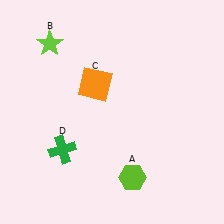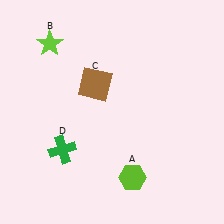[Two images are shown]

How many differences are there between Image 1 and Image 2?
There is 1 difference between the two images.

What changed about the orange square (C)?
In Image 1, C is orange. In Image 2, it changed to brown.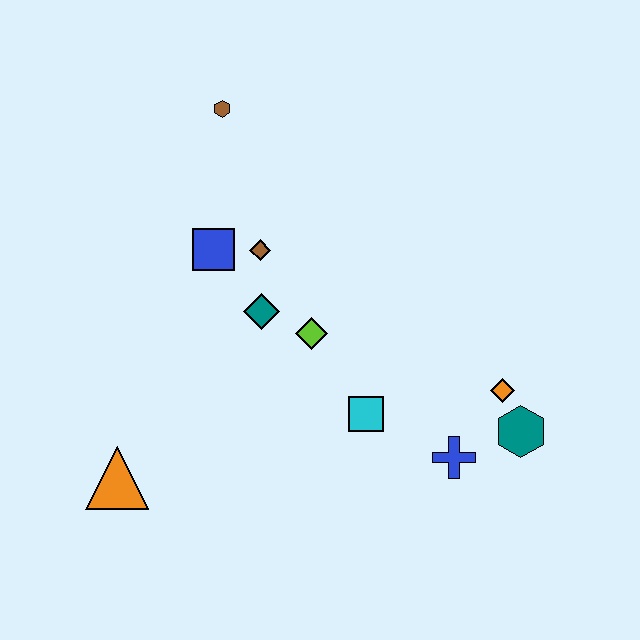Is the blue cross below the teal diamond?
Yes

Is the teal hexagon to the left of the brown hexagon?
No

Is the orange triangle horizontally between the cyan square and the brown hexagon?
No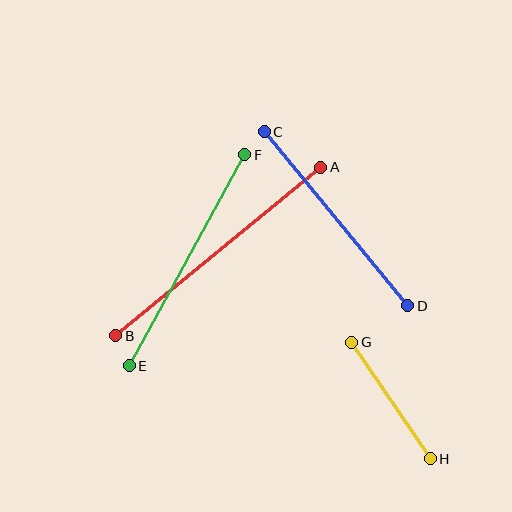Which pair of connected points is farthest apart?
Points A and B are farthest apart.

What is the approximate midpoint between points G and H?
The midpoint is at approximately (391, 400) pixels.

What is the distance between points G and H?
The distance is approximately 140 pixels.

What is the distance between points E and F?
The distance is approximately 240 pixels.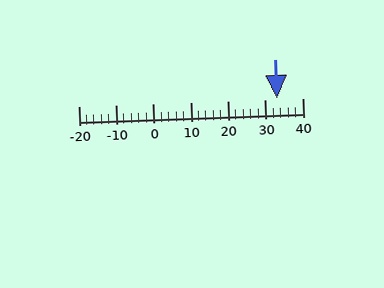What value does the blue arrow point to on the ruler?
The blue arrow points to approximately 33.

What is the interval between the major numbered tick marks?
The major tick marks are spaced 10 units apart.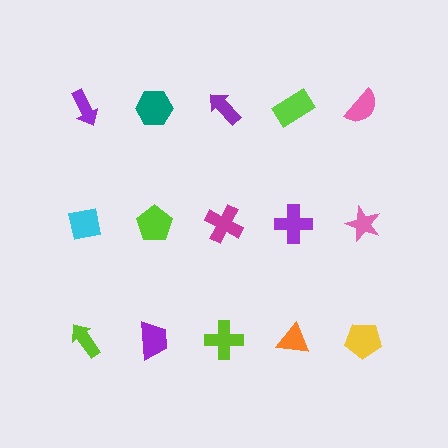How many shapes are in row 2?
5 shapes.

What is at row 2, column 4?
A purple cross.